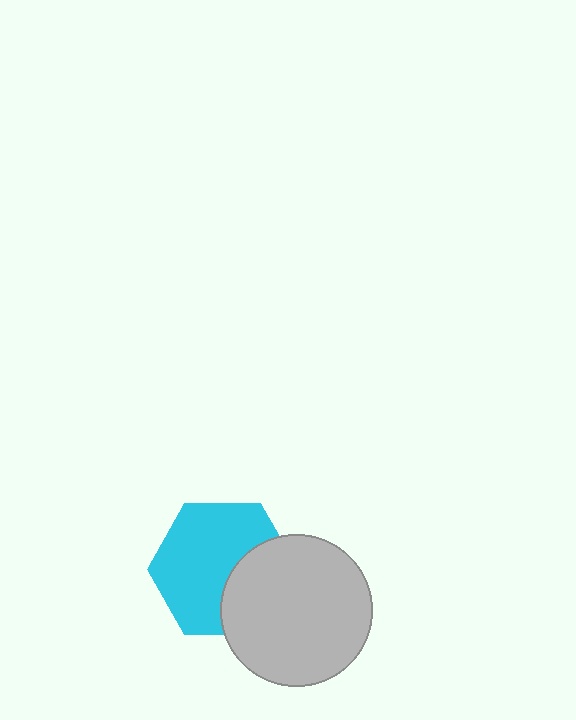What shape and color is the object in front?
The object in front is a light gray circle.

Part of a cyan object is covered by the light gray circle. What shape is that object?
It is a hexagon.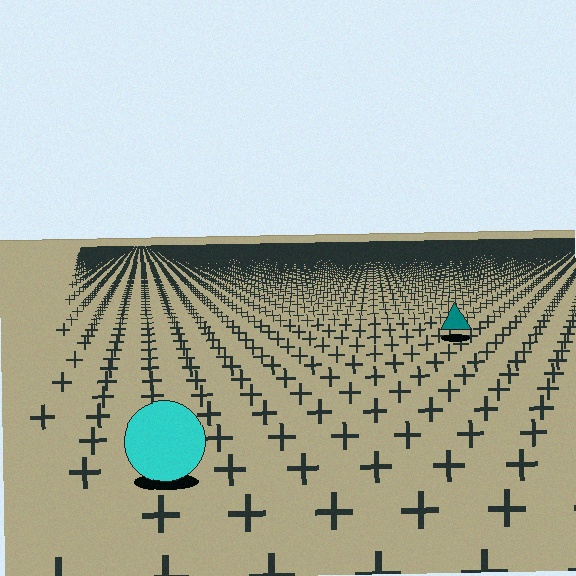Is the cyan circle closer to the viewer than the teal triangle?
Yes. The cyan circle is closer — you can tell from the texture gradient: the ground texture is coarser near it.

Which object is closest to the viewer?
The cyan circle is closest. The texture marks near it are larger and more spread out.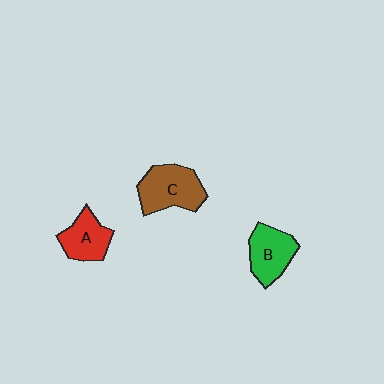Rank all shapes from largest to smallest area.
From largest to smallest: C (brown), B (green), A (red).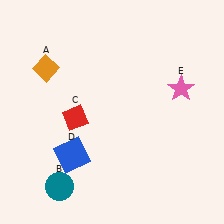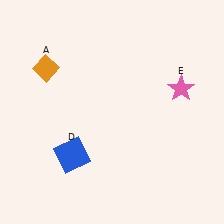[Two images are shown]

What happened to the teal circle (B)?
The teal circle (B) was removed in Image 2. It was in the bottom-left area of Image 1.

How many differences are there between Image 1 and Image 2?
There are 2 differences between the two images.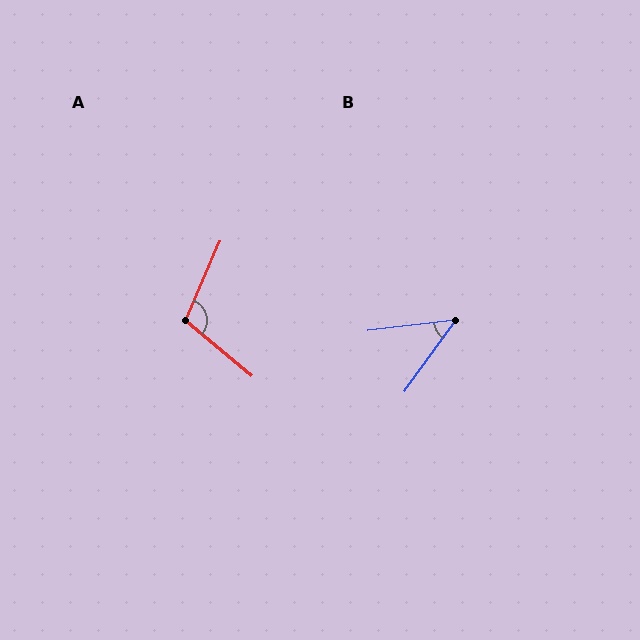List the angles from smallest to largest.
B (47°), A (106°).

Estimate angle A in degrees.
Approximately 106 degrees.